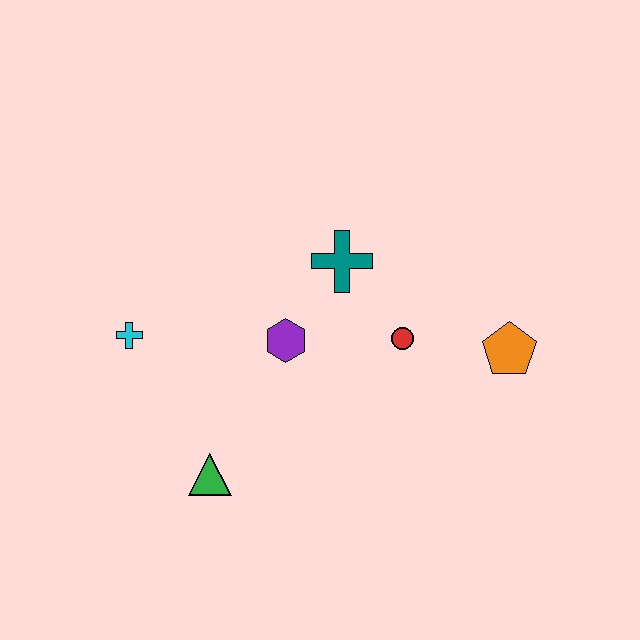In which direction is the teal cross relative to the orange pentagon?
The teal cross is to the left of the orange pentagon.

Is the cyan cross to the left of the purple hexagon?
Yes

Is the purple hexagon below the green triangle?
No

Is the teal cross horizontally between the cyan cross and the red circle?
Yes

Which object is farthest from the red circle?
The cyan cross is farthest from the red circle.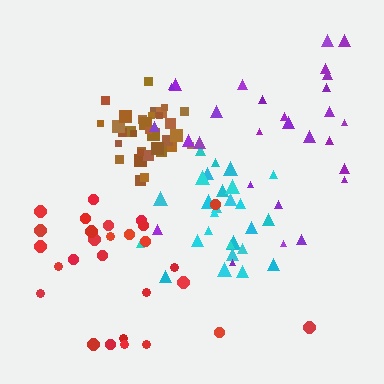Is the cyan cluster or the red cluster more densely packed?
Cyan.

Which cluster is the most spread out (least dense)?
Purple.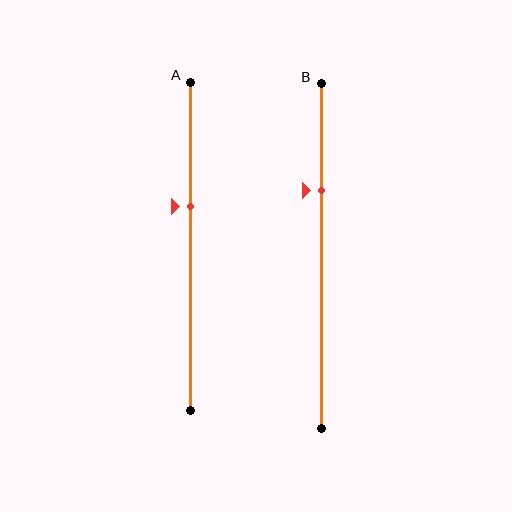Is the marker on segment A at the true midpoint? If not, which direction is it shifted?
No, the marker on segment A is shifted upward by about 12% of the segment length.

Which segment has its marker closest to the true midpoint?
Segment A has its marker closest to the true midpoint.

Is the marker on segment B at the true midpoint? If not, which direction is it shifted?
No, the marker on segment B is shifted upward by about 19% of the segment length.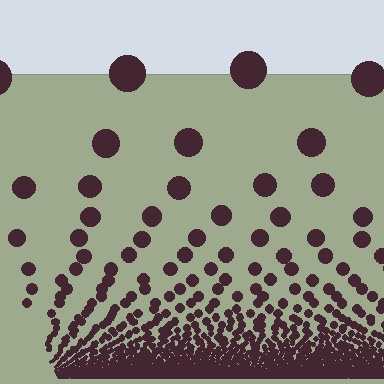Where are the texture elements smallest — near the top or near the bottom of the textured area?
Near the bottom.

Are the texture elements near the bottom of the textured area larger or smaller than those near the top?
Smaller. The gradient is inverted — elements near the bottom are smaller and denser.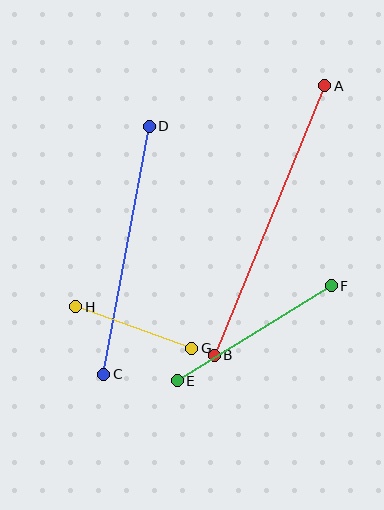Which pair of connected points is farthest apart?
Points A and B are farthest apart.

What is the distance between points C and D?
The distance is approximately 252 pixels.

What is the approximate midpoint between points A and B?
The midpoint is at approximately (269, 221) pixels.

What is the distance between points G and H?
The distance is approximately 123 pixels.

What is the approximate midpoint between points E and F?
The midpoint is at approximately (254, 333) pixels.